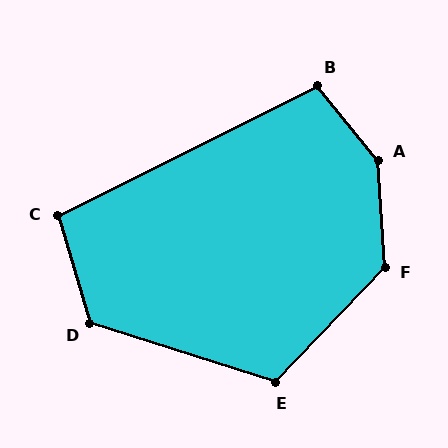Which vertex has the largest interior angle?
A, at approximately 145 degrees.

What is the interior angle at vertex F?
Approximately 133 degrees (obtuse).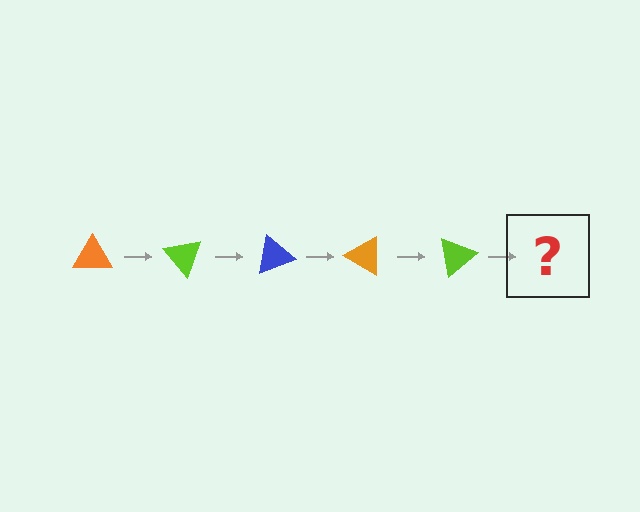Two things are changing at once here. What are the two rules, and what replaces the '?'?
The two rules are that it rotates 50 degrees each step and the color cycles through orange, lime, and blue. The '?' should be a blue triangle, rotated 250 degrees from the start.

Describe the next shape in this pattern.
It should be a blue triangle, rotated 250 degrees from the start.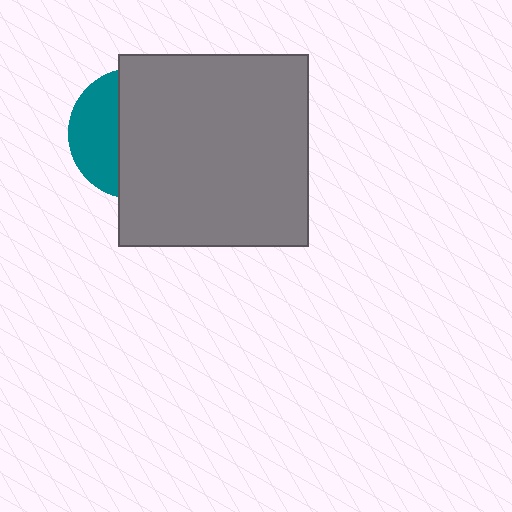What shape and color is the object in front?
The object in front is a gray rectangle.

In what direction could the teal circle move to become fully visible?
The teal circle could move left. That would shift it out from behind the gray rectangle entirely.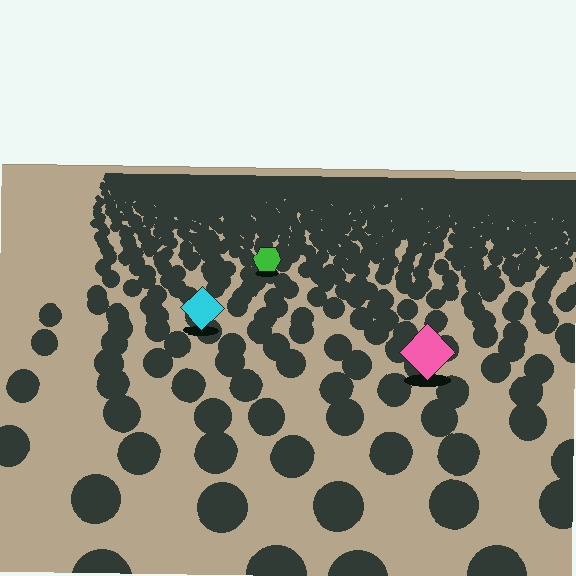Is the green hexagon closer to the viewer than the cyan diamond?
No. The cyan diamond is closer — you can tell from the texture gradient: the ground texture is coarser near it.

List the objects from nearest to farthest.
From nearest to farthest: the pink diamond, the cyan diamond, the green hexagon.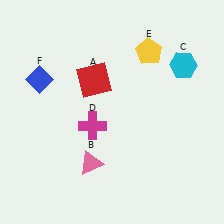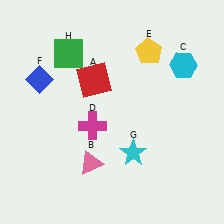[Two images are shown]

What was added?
A cyan star (G), a green square (H) were added in Image 2.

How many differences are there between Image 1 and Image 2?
There are 2 differences between the two images.